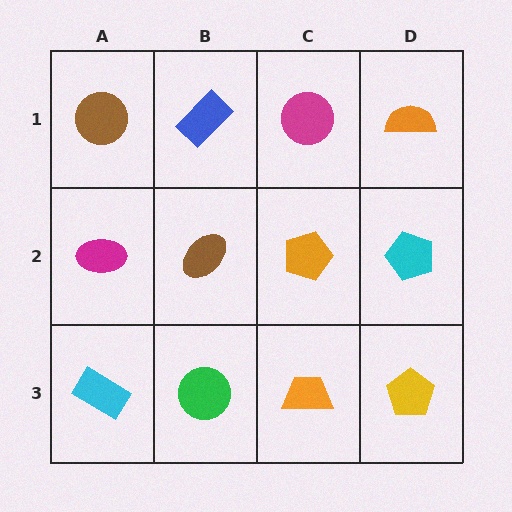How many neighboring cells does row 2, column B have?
4.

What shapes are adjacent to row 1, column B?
A brown ellipse (row 2, column B), a brown circle (row 1, column A), a magenta circle (row 1, column C).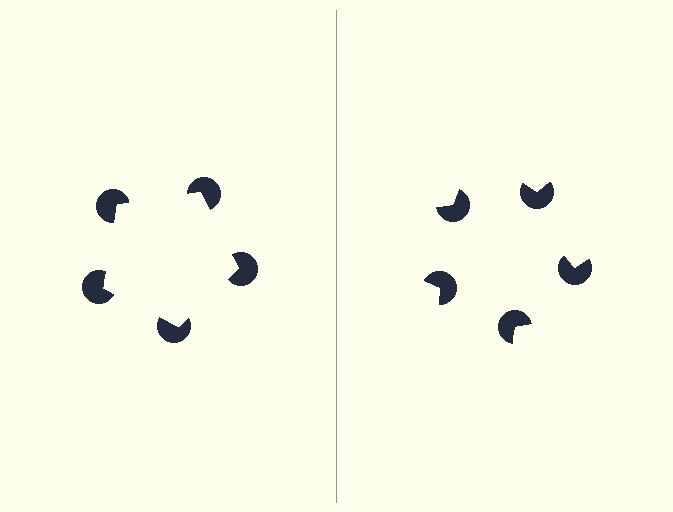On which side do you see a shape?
An illusory pentagon appears on the left side. On the right side the wedge cuts are rotated, so no coherent shape forms.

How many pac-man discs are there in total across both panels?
10 — 5 on each side.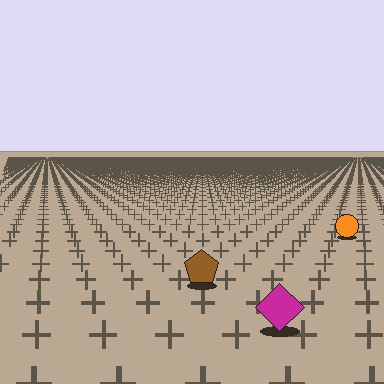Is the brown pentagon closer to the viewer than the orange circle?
Yes. The brown pentagon is closer — you can tell from the texture gradient: the ground texture is coarser near it.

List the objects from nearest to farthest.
From nearest to farthest: the magenta diamond, the brown pentagon, the orange circle.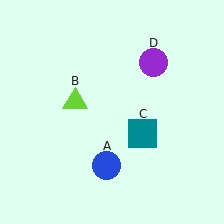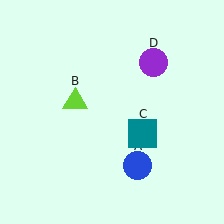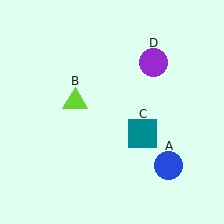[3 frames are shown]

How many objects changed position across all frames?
1 object changed position: blue circle (object A).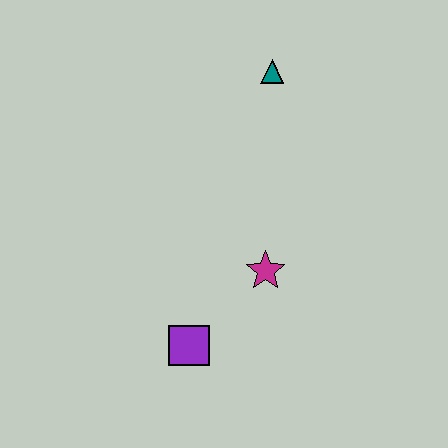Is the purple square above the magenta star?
No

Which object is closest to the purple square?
The magenta star is closest to the purple square.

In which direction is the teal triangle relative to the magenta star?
The teal triangle is above the magenta star.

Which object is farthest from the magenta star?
The teal triangle is farthest from the magenta star.